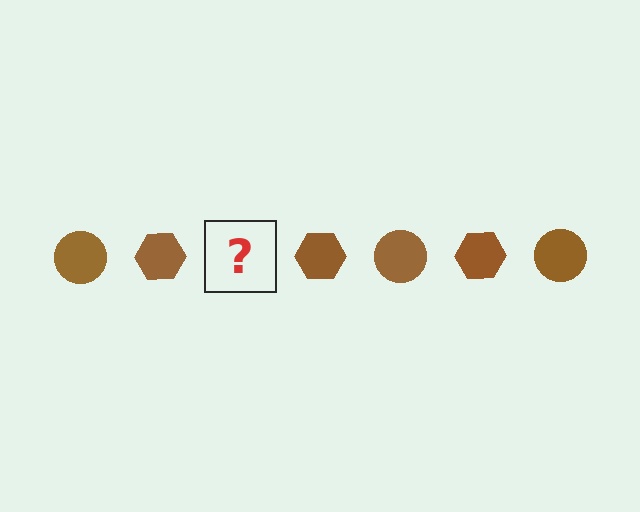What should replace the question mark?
The question mark should be replaced with a brown circle.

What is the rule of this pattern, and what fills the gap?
The rule is that the pattern cycles through circle, hexagon shapes in brown. The gap should be filled with a brown circle.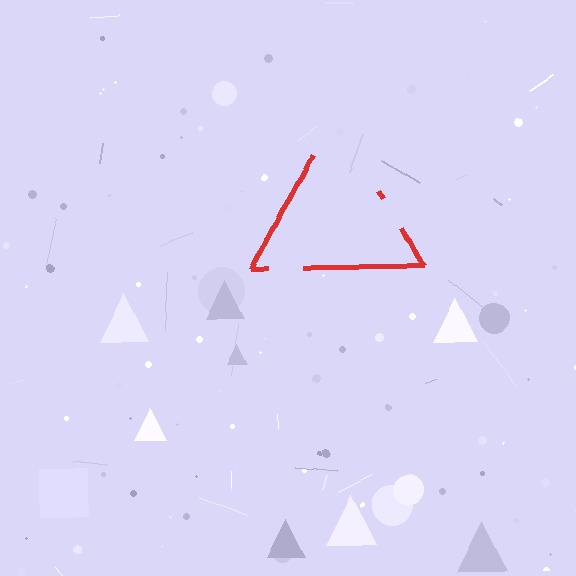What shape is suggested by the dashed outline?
The dashed outline suggests a triangle.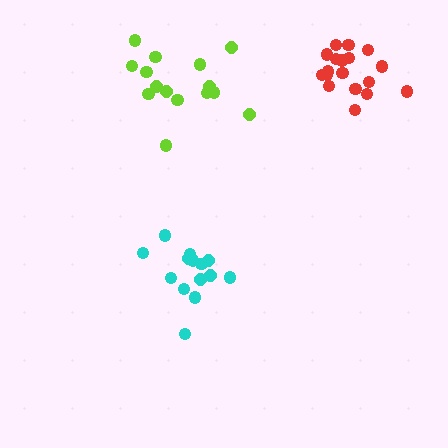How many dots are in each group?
Group 1: 14 dots, Group 2: 18 dots, Group 3: 15 dots (47 total).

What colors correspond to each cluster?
The clusters are colored: cyan, red, lime.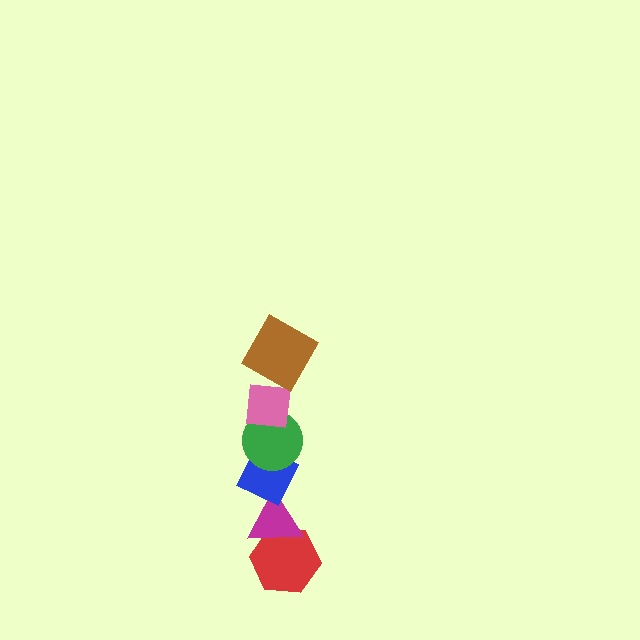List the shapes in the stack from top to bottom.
From top to bottom: the brown diamond, the pink square, the green circle, the blue diamond, the magenta triangle, the red hexagon.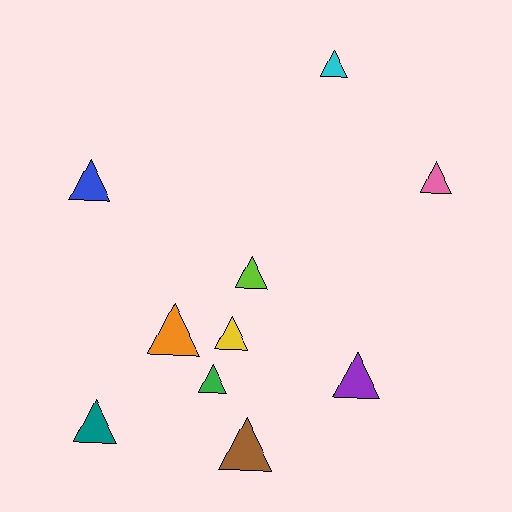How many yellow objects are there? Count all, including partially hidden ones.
There is 1 yellow object.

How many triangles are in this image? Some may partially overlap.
There are 10 triangles.